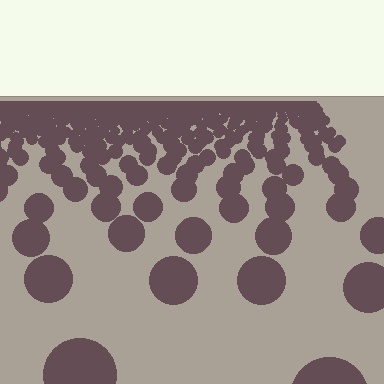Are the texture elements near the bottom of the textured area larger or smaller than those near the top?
Larger. Near the bottom, elements are closer to the viewer and appear at a bigger on-screen size.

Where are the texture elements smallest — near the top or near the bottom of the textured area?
Near the top.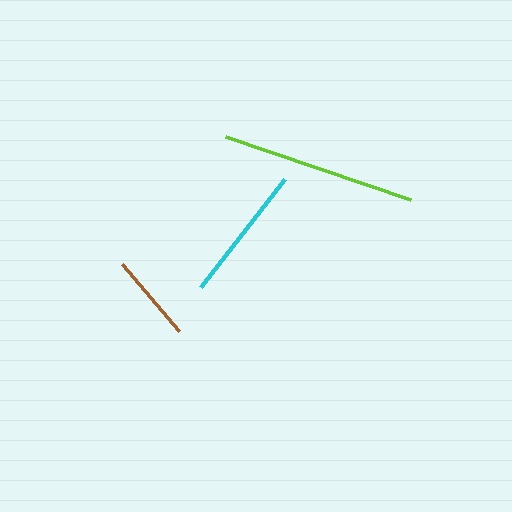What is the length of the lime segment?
The lime segment is approximately 195 pixels long.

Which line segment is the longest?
The lime line is the longest at approximately 195 pixels.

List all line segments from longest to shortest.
From longest to shortest: lime, cyan, brown.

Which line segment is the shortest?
The brown line is the shortest at approximately 88 pixels.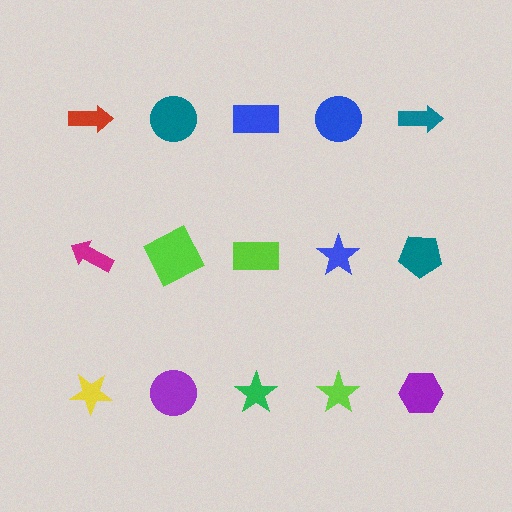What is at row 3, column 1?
A yellow star.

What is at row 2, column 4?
A blue star.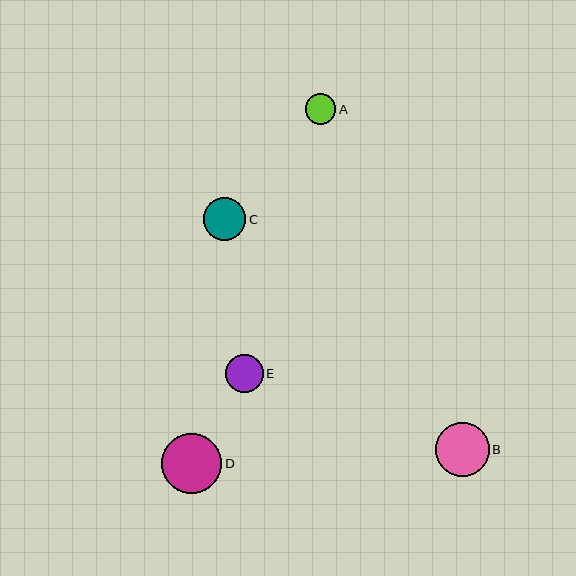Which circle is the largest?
Circle D is the largest with a size of approximately 60 pixels.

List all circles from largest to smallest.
From largest to smallest: D, B, C, E, A.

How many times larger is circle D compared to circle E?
Circle D is approximately 1.6 times the size of circle E.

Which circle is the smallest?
Circle A is the smallest with a size of approximately 31 pixels.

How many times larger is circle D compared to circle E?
Circle D is approximately 1.6 times the size of circle E.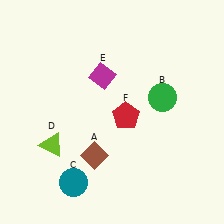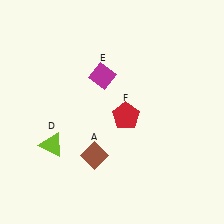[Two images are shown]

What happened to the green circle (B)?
The green circle (B) was removed in Image 2. It was in the top-right area of Image 1.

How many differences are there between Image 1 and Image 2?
There are 2 differences between the two images.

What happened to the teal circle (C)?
The teal circle (C) was removed in Image 2. It was in the bottom-left area of Image 1.